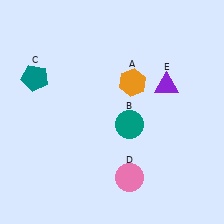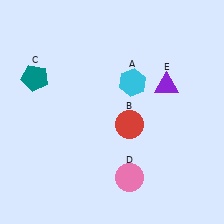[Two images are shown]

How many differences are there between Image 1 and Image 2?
There are 2 differences between the two images.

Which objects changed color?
A changed from orange to cyan. B changed from teal to red.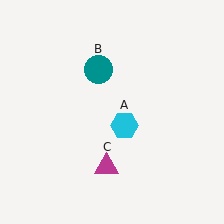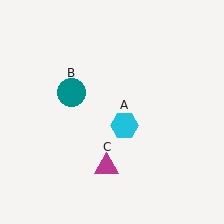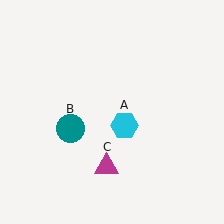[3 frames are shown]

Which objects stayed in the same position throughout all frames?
Cyan hexagon (object A) and magenta triangle (object C) remained stationary.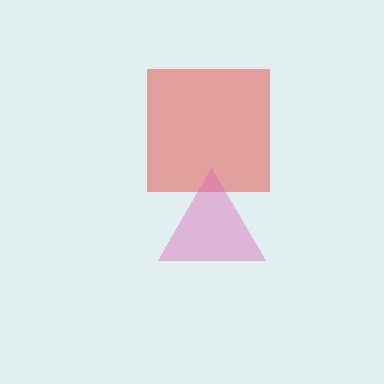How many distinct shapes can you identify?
There are 2 distinct shapes: a red square, a pink triangle.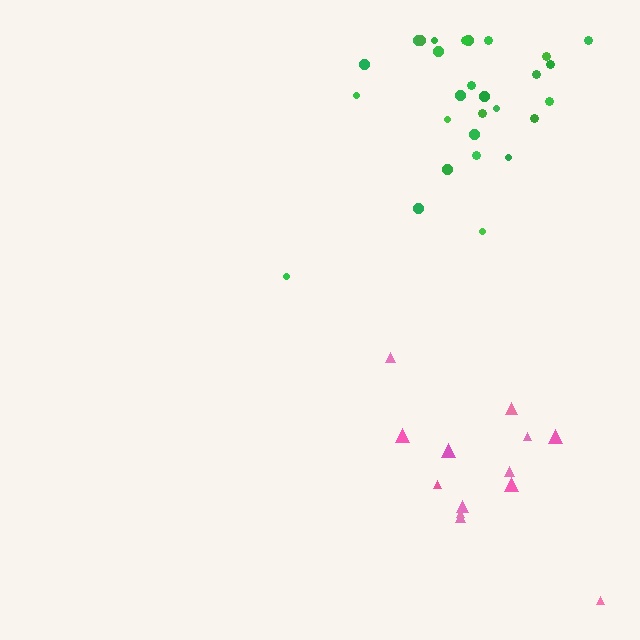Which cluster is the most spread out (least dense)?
Pink.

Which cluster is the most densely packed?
Green.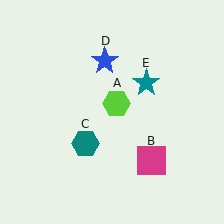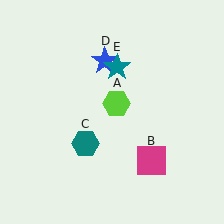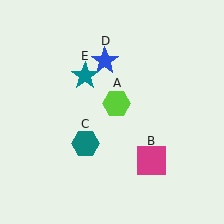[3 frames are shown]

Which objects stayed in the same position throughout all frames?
Lime hexagon (object A) and magenta square (object B) and teal hexagon (object C) and blue star (object D) remained stationary.